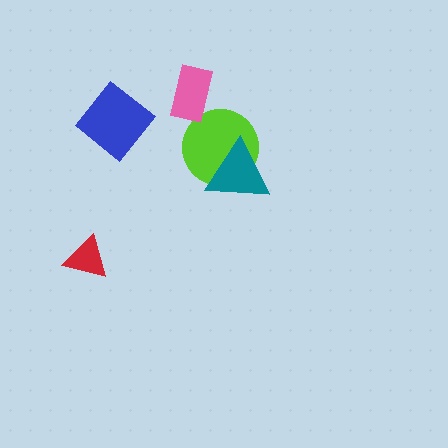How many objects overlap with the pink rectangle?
0 objects overlap with the pink rectangle.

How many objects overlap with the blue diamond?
0 objects overlap with the blue diamond.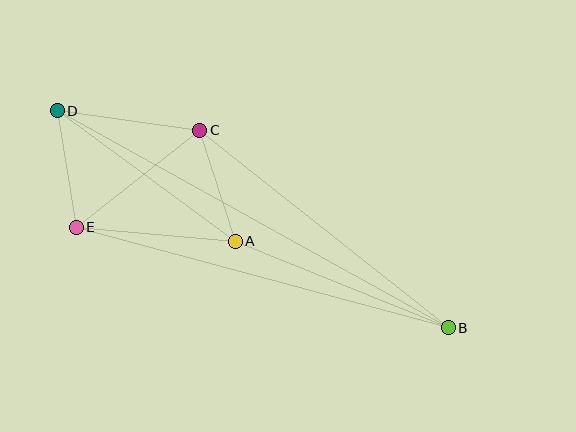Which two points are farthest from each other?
Points B and D are farthest from each other.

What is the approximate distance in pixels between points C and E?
The distance between C and E is approximately 157 pixels.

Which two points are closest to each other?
Points A and C are closest to each other.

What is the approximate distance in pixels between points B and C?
The distance between B and C is approximately 317 pixels.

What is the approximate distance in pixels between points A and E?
The distance between A and E is approximately 160 pixels.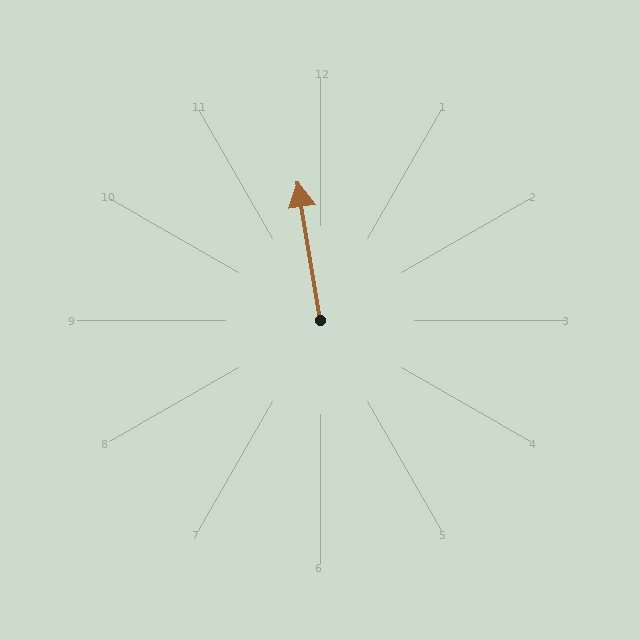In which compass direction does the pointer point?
North.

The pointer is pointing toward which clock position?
Roughly 12 o'clock.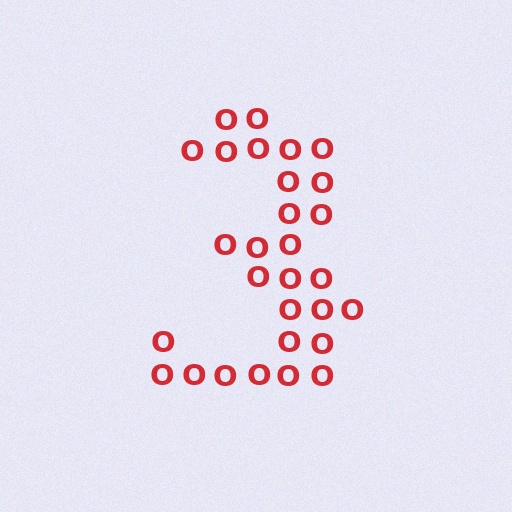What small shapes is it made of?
It is made of small letter O's.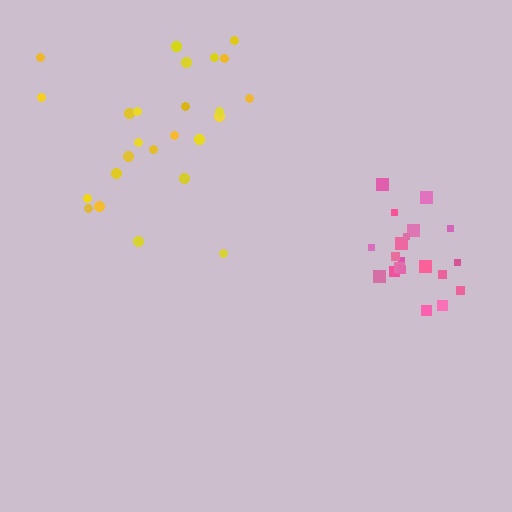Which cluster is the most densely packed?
Pink.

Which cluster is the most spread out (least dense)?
Yellow.